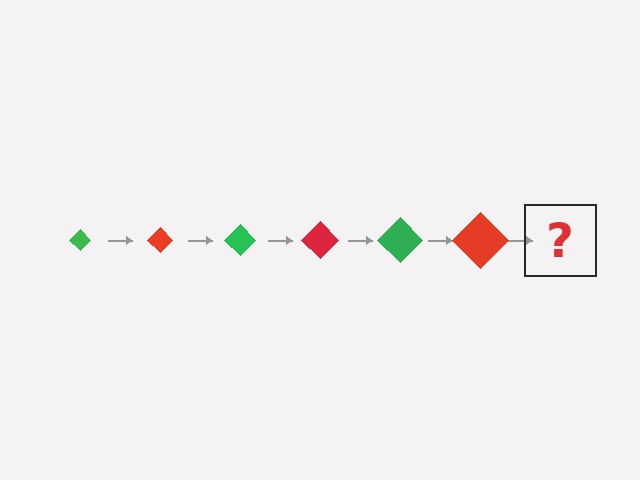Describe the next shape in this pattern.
It should be a green diamond, larger than the previous one.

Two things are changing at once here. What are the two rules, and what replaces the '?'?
The two rules are that the diamond grows larger each step and the color cycles through green and red. The '?' should be a green diamond, larger than the previous one.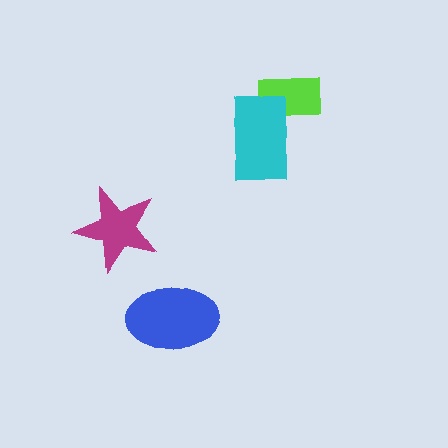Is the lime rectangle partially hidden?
Yes, it is partially covered by another shape.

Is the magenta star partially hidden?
No, no other shape covers it.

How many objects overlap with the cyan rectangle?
1 object overlaps with the cyan rectangle.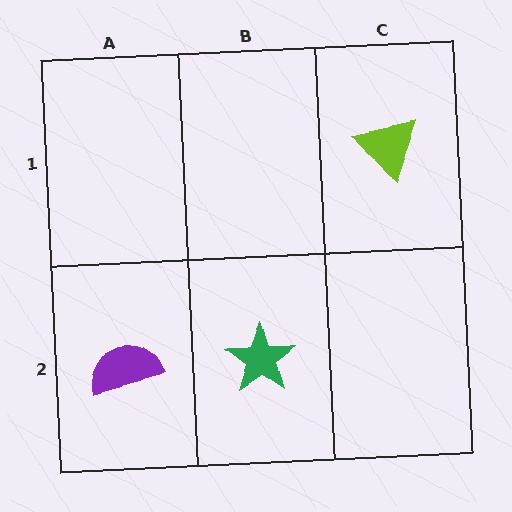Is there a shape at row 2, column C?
No, that cell is empty.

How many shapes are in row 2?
2 shapes.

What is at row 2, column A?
A purple semicircle.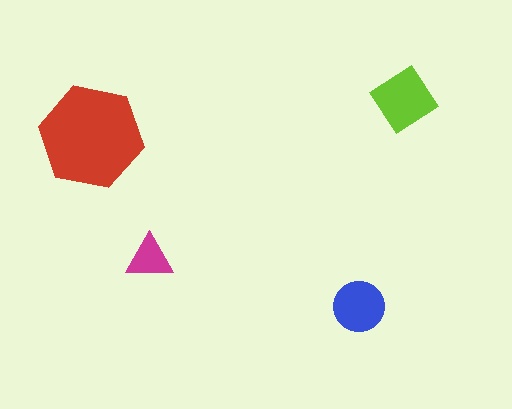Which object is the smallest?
The magenta triangle.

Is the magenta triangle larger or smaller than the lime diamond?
Smaller.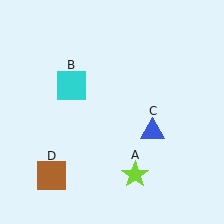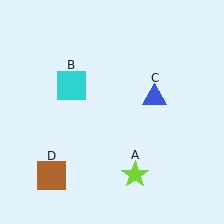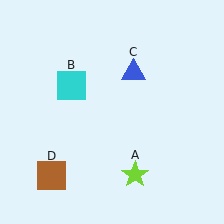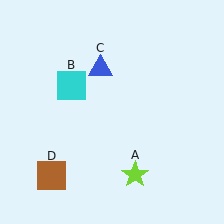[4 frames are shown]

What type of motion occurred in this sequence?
The blue triangle (object C) rotated counterclockwise around the center of the scene.